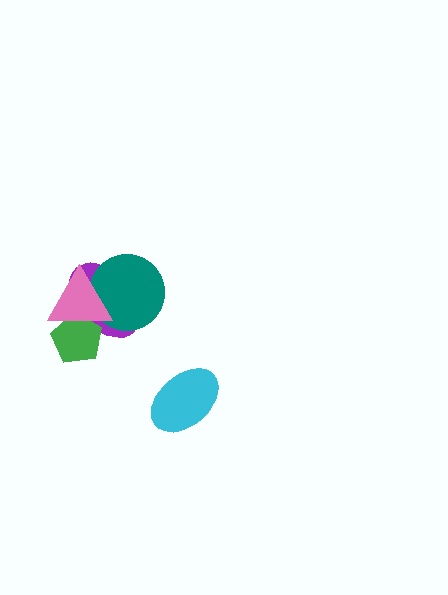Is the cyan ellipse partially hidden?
No, no other shape covers it.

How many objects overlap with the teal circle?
2 objects overlap with the teal circle.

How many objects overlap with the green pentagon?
2 objects overlap with the green pentagon.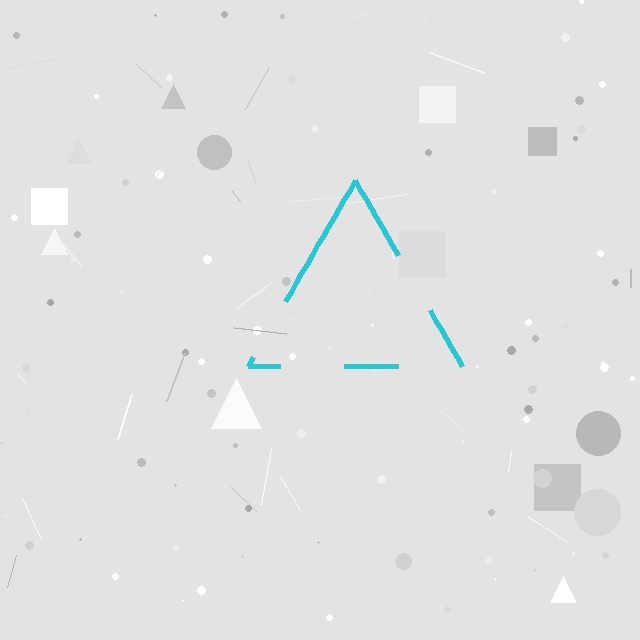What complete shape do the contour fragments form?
The contour fragments form a triangle.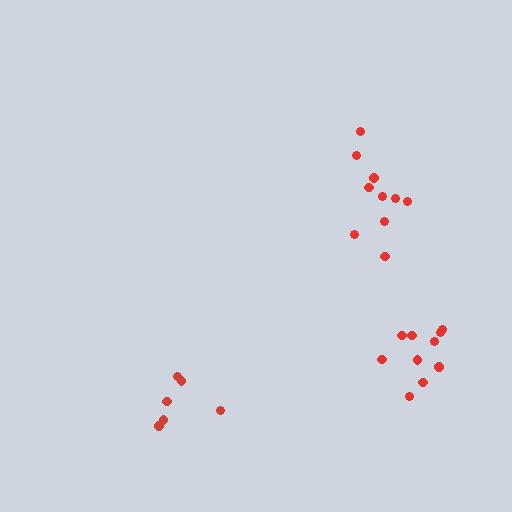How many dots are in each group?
Group 1: 10 dots, Group 2: 6 dots, Group 3: 10 dots (26 total).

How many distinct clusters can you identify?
There are 3 distinct clusters.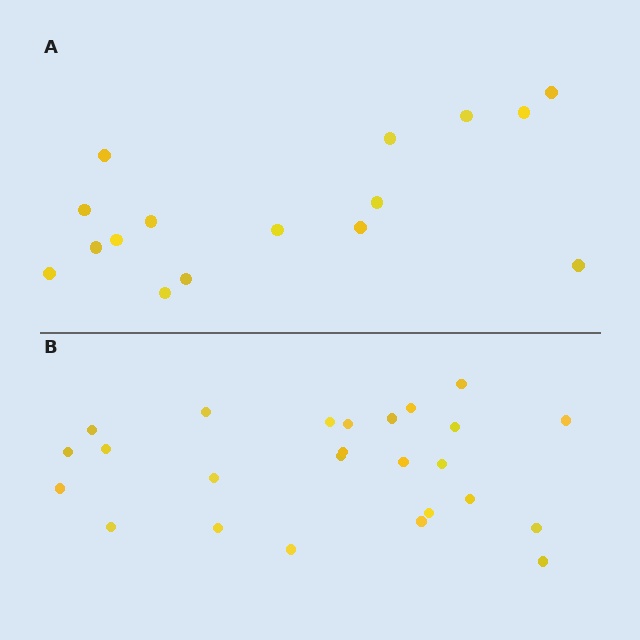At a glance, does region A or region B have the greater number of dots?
Region B (the bottom region) has more dots.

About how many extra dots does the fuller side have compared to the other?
Region B has roughly 8 or so more dots than region A.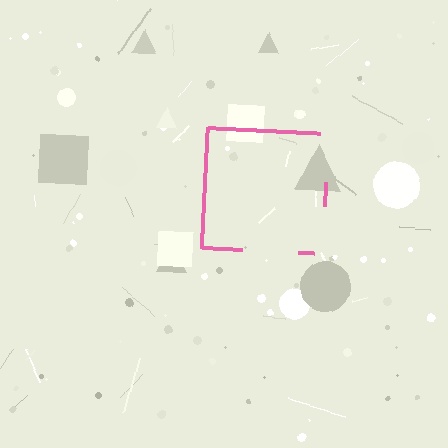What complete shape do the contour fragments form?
The contour fragments form a square.